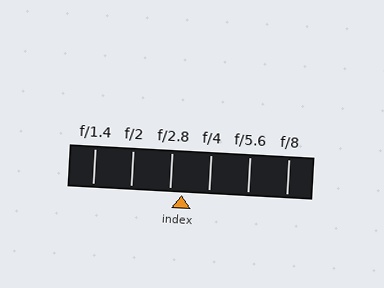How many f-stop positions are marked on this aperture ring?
There are 6 f-stop positions marked.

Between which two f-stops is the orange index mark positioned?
The index mark is between f/2.8 and f/4.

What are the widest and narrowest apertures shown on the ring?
The widest aperture shown is f/1.4 and the narrowest is f/8.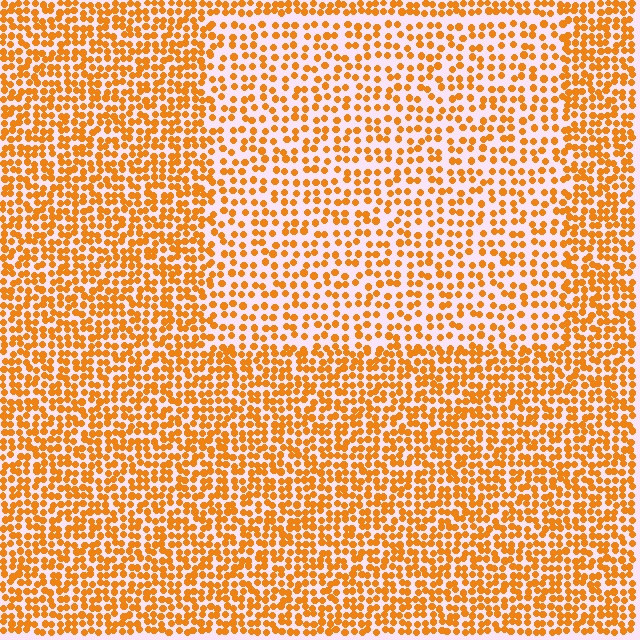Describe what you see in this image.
The image contains small orange elements arranged at two different densities. A rectangle-shaped region is visible where the elements are less densely packed than the surrounding area.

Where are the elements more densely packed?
The elements are more densely packed outside the rectangle boundary.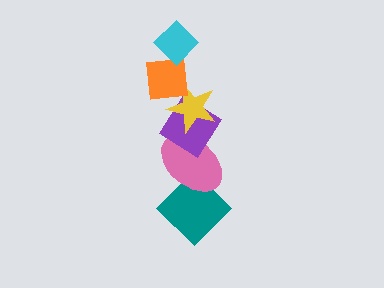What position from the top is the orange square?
The orange square is 2nd from the top.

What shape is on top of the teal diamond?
The pink ellipse is on top of the teal diamond.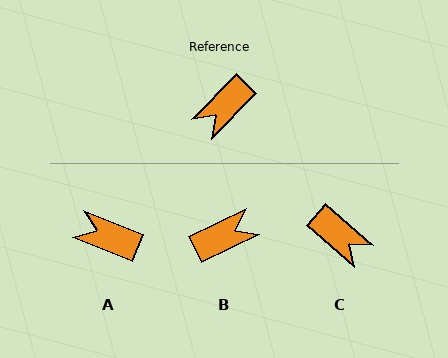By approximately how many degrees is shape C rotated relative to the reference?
Approximately 93 degrees counter-clockwise.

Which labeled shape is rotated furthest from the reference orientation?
B, about 160 degrees away.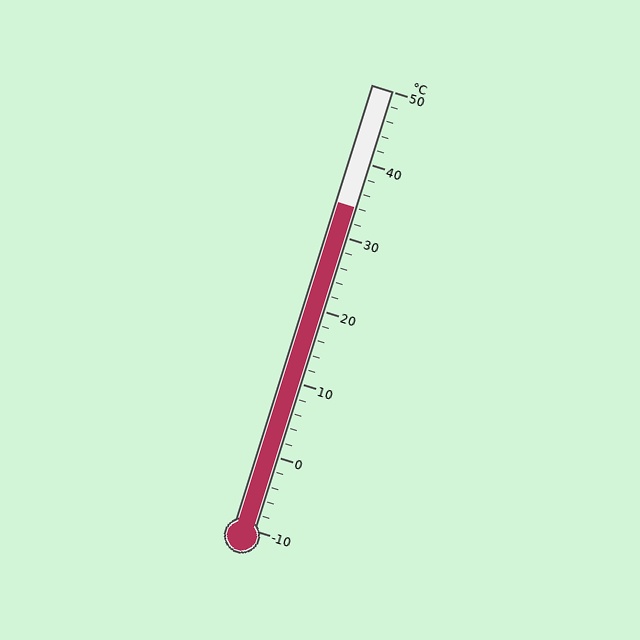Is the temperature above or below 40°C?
The temperature is below 40°C.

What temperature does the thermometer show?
The thermometer shows approximately 34°C.